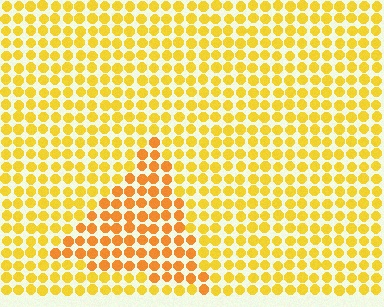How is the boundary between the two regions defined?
The boundary is defined purely by a slight shift in hue (about 22 degrees). Spacing, size, and orientation are identical on both sides.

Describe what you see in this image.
The image is filled with small yellow elements in a uniform arrangement. A triangle-shaped region is visible where the elements are tinted to a slightly different hue, forming a subtle color boundary.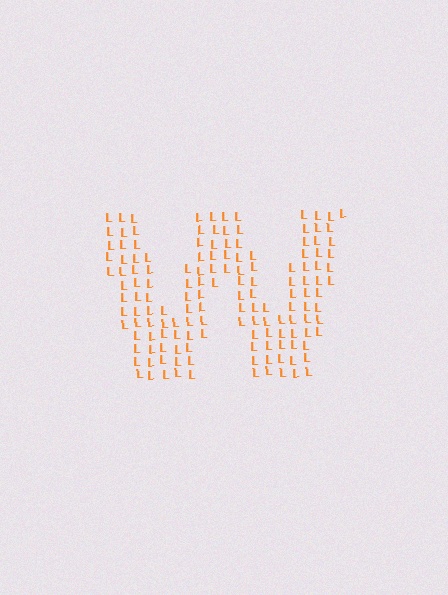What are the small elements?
The small elements are letter L's.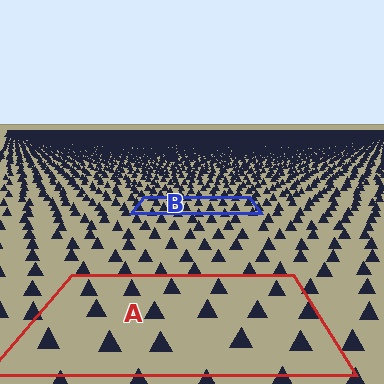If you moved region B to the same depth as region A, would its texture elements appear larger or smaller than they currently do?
They would appear larger. At a closer depth, the same texture elements are projected at a bigger on-screen size.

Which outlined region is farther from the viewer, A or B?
Region B is farther from the viewer — the texture elements inside it appear smaller and more densely packed.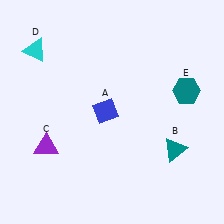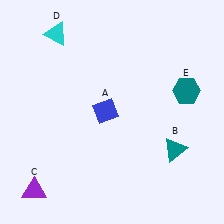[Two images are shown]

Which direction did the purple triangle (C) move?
The purple triangle (C) moved down.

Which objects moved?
The objects that moved are: the purple triangle (C), the cyan triangle (D).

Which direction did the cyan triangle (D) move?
The cyan triangle (D) moved right.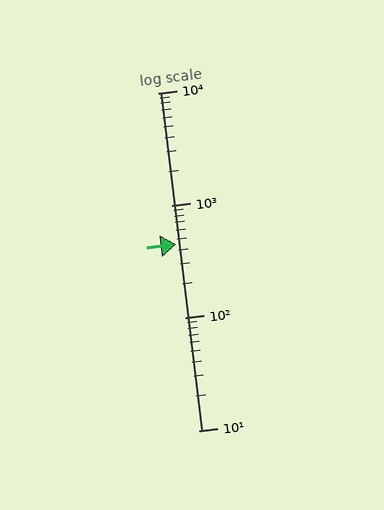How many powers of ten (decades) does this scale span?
The scale spans 3 decades, from 10 to 10000.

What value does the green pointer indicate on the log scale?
The pointer indicates approximately 450.